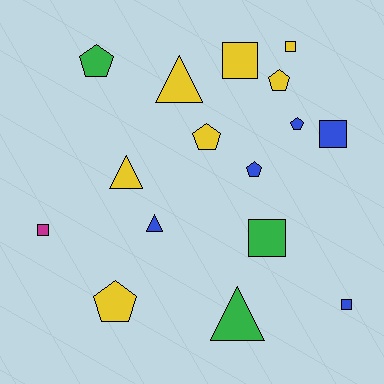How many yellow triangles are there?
There are 2 yellow triangles.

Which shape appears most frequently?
Square, with 6 objects.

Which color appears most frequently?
Yellow, with 7 objects.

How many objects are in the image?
There are 16 objects.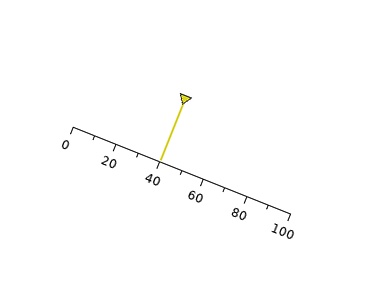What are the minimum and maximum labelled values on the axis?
The axis runs from 0 to 100.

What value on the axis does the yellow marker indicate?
The marker indicates approximately 40.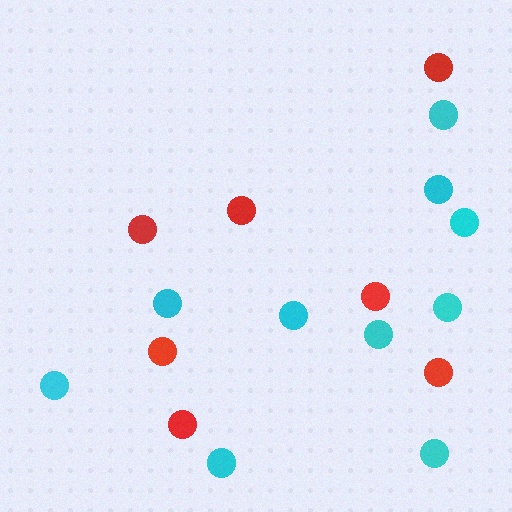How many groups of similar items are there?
There are 2 groups: one group of red circles (7) and one group of cyan circles (10).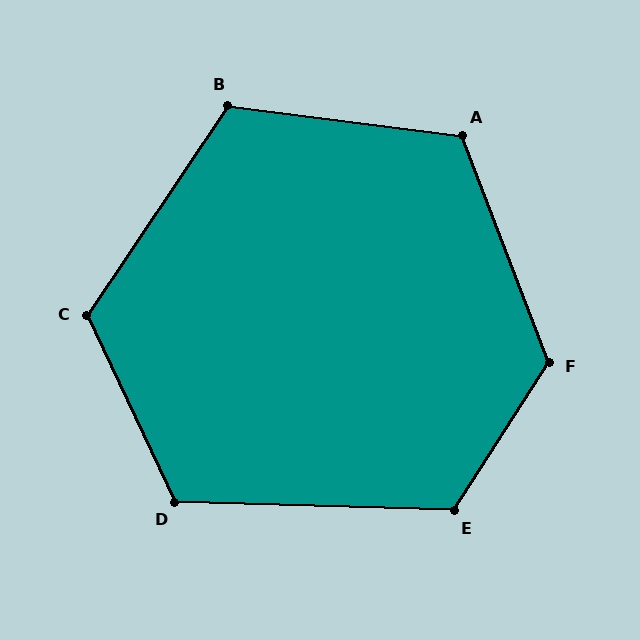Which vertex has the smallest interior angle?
B, at approximately 117 degrees.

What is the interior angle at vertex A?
Approximately 118 degrees (obtuse).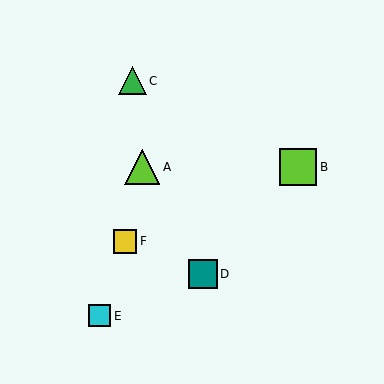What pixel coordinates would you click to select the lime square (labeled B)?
Click at (298, 167) to select the lime square B.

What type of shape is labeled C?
Shape C is a green triangle.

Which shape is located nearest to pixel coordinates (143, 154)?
The lime triangle (labeled A) at (142, 167) is nearest to that location.